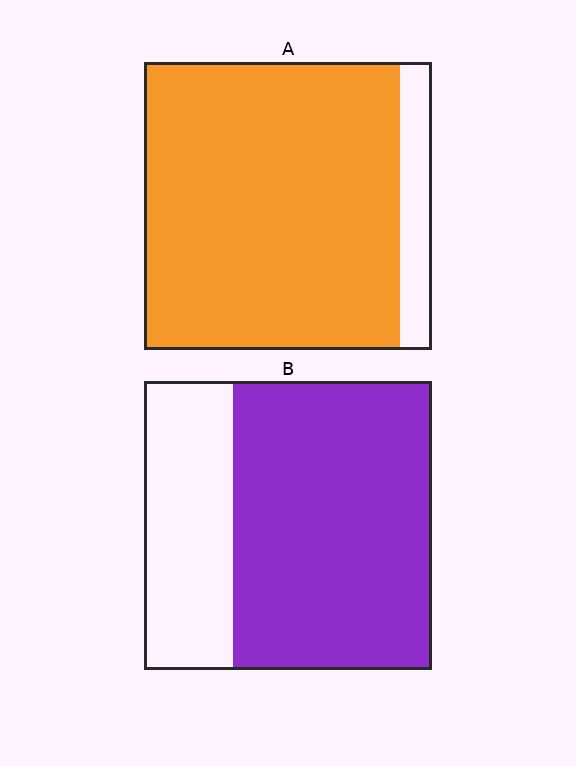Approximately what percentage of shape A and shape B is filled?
A is approximately 90% and B is approximately 70%.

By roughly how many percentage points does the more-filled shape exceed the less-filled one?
By roughly 20 percentage points (A over B).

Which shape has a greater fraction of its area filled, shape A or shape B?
Shape A.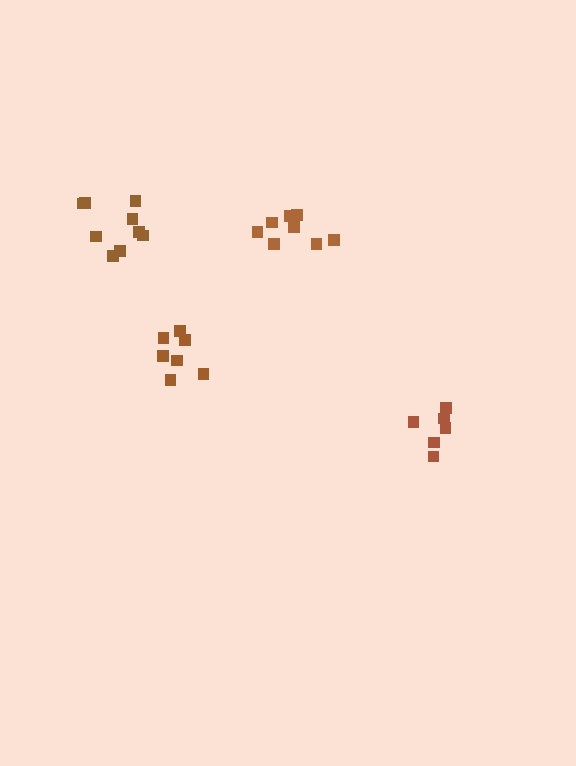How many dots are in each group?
Group 1: 7 dots, Group 2: 8 dots, Group 3: 6 dots, Group 4: 9 dots (30 total).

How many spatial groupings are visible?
There are 4 spatial groupings.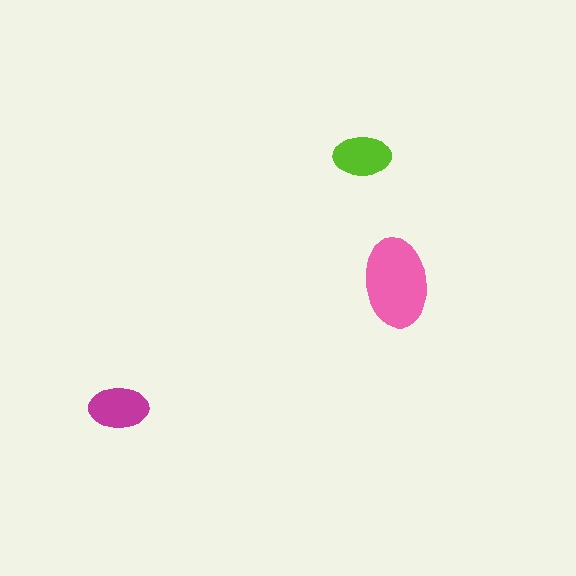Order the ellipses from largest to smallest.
the pink one, the magenta one, the lime one.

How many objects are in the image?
There are 3 objects in the image.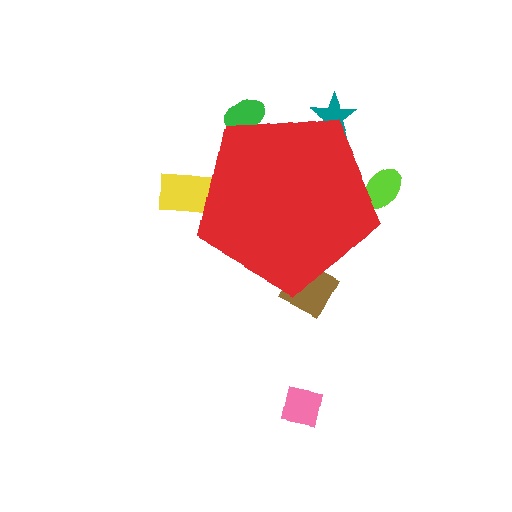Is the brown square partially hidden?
Yes, the brown square is partially hidden behind the red pentagon.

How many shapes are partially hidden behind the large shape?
5 shapes are partially hidden.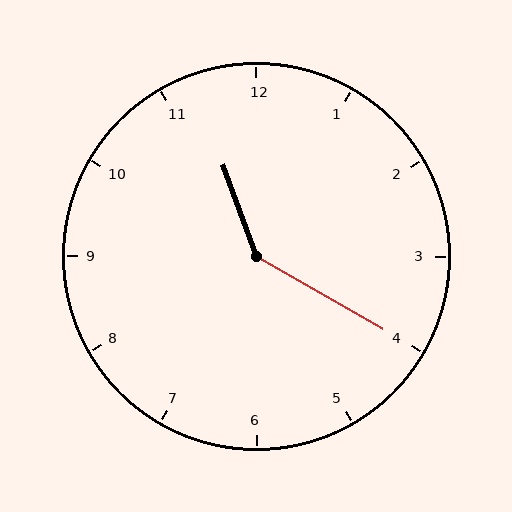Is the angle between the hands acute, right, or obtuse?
It is obtuse.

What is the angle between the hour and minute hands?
Approximately 140 degrees.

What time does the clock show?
11:20.